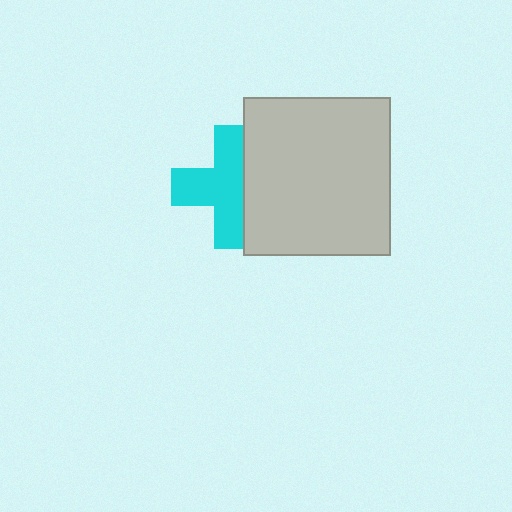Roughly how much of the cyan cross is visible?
Most of it is visible (roughly 67%).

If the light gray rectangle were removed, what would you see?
You would see the complete cyan cross.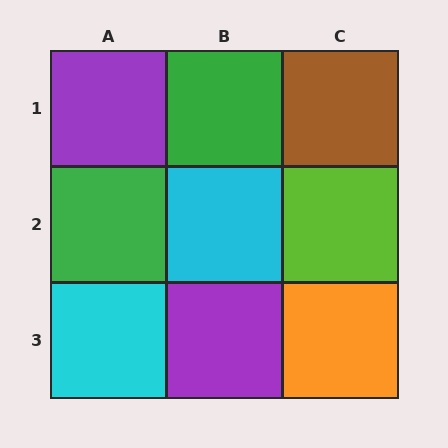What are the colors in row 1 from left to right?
Purple, green, brown.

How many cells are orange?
1 cell is orange.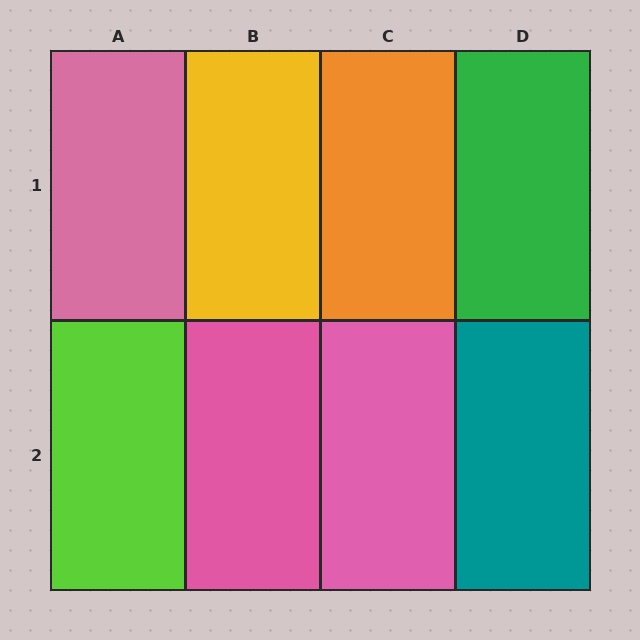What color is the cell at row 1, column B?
Yellow.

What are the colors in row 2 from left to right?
Lime, pink, pink, teal.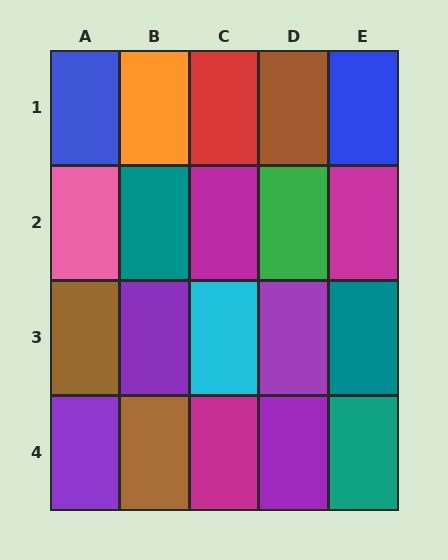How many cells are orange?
1 cell is orange.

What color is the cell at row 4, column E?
Teal.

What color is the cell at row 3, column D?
Purple.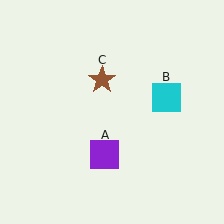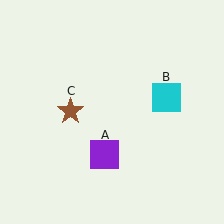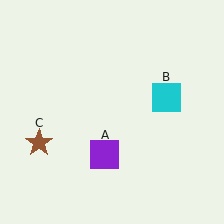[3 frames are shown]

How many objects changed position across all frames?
1 object changed position: brown star (object C).